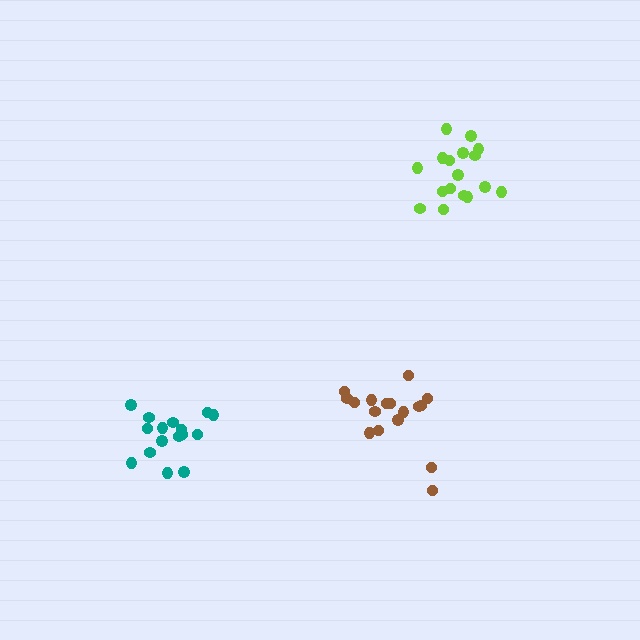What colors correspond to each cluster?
The clusters are colored: lime, teal, brown.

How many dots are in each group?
Group 1: 17 dots, Group 2: 16 dots, Group 3: 17 dots (50 total).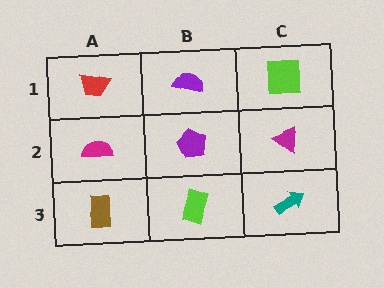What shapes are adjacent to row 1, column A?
A magenta semicircle (row 2, column A), a purple semicircle (row 1, column B).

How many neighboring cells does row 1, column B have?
3.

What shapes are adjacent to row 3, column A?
A magenta semicircle (row 2, column A), a lime rectangle (row 3, column B).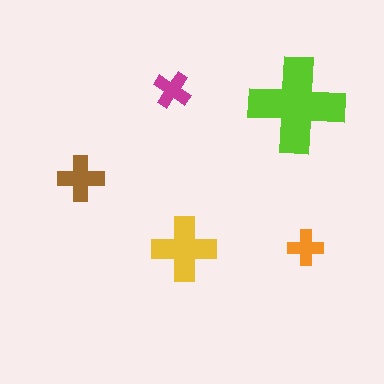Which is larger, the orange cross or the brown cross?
The brown one.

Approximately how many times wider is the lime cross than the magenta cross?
About 2.5 times wider.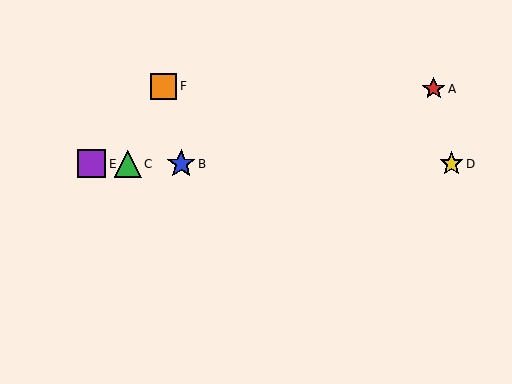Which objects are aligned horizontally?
Objects B, C, D, E are aligned horizontally.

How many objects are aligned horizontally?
4 objects (B, C, D, E) are aligned horizontally.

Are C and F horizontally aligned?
No, C is at y≈164 and F is at y≈86.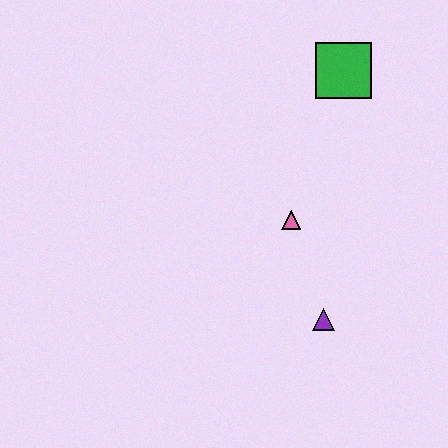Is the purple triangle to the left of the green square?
Yes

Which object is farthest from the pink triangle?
The green square is farthest from the pink triangle.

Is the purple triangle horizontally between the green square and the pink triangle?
Yes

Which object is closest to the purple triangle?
The pink triangle is closest to the purple triangle.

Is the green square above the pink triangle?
Yes